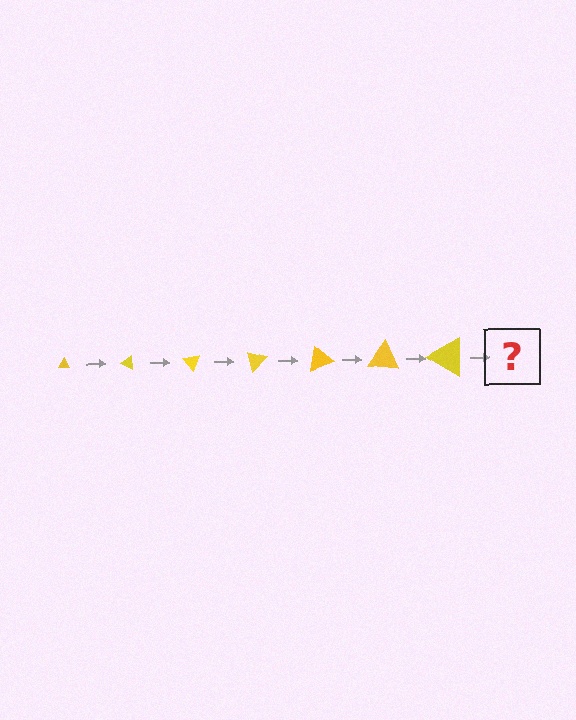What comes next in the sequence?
The next element should be a triangle, larger than the previous one and rotated 175 degrees from the start.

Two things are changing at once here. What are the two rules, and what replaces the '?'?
The two rules are that the triangle grows larger each step and it rotates 25 degrees each step. The '?' should be a triangle, larger than the previous one and rotated 175 degrees from the start.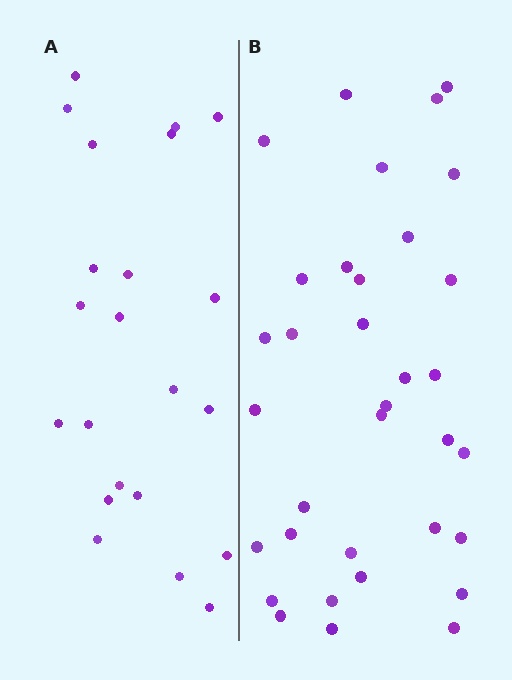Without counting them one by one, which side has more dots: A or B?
Region B (the right region) has more dots.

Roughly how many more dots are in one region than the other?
Region B has roughly 12 or so more dots than region A.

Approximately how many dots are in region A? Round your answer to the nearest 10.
About 20 dots. (The exact count is 22, which rounds to 20.)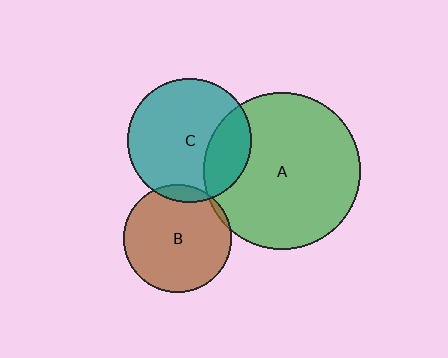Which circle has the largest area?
Circle A (green).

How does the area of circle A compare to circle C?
Approximately 1.6 times.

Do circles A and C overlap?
Yes.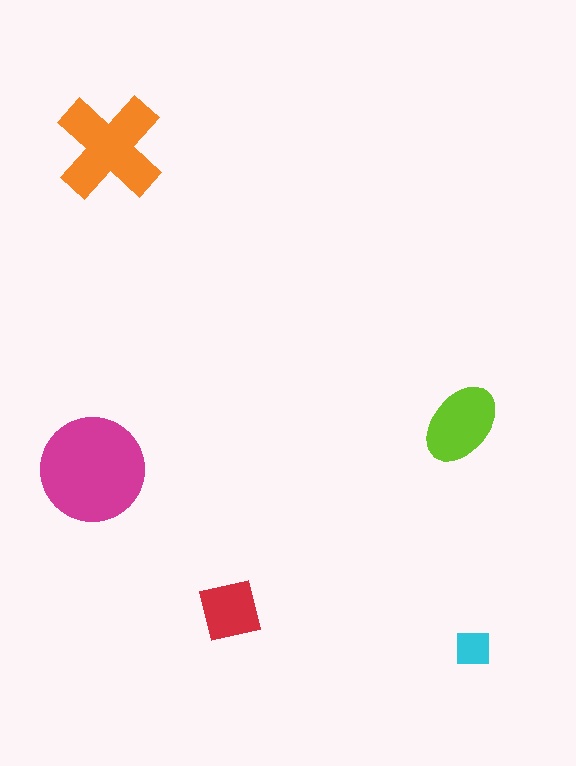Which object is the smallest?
The cyan square.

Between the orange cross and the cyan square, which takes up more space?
The orange cross.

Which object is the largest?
The magenta circle.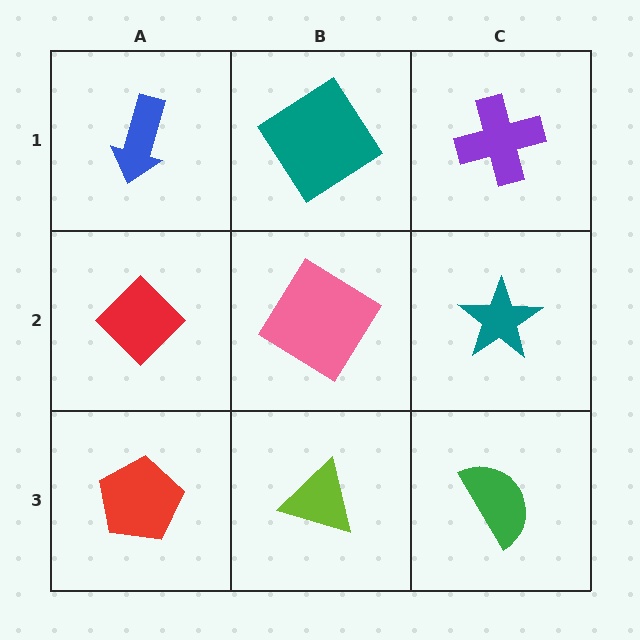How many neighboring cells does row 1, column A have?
2.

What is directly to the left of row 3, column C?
A lime triangle.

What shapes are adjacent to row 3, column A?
A red diamond (row 2, column A), a lime triangle (row 3, column B).